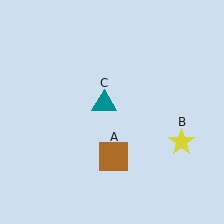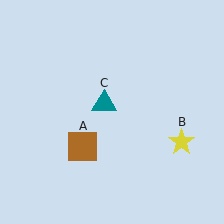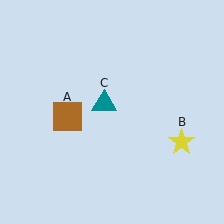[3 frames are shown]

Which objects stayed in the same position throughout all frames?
Yellow star (object B) and teal triangle (object C) remained stationary.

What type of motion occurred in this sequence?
The brown square (object A) rotated clockwise around the center of the scene.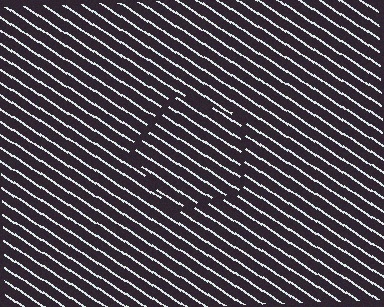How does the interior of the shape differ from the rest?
The interior of the shape contains the same grating, shifted by half a period — the contour is defined by the phase discontinuity where line-ends from the inner and outer gratings abut.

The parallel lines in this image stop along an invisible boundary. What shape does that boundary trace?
An illusory pentagon. The interior of the shape contains the same grating, shifted by half a period — the contour is defined by the phase discontinuity where line-ends from the inner and outer gratings abut.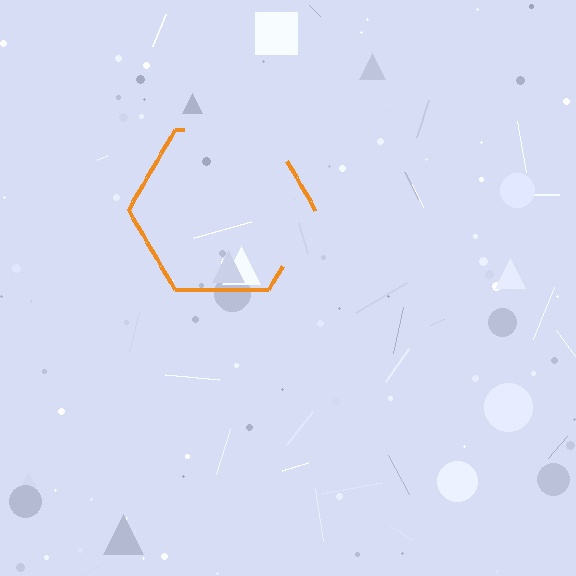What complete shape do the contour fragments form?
The contour fragments form a hexagon.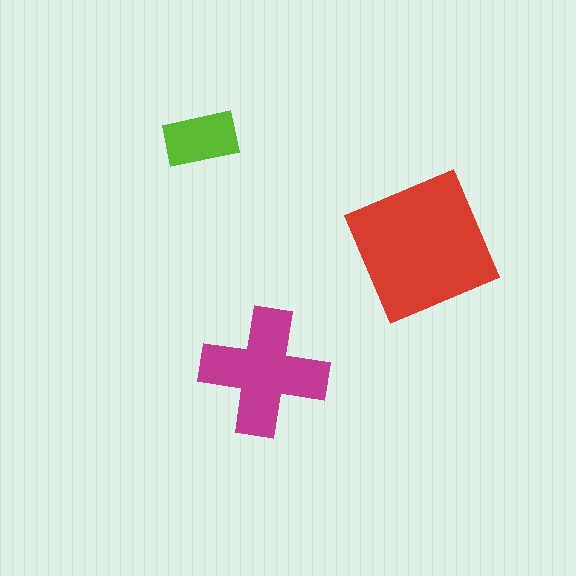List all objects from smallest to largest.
The lime rectangle, the magenta cross, the red square.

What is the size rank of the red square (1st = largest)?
1st.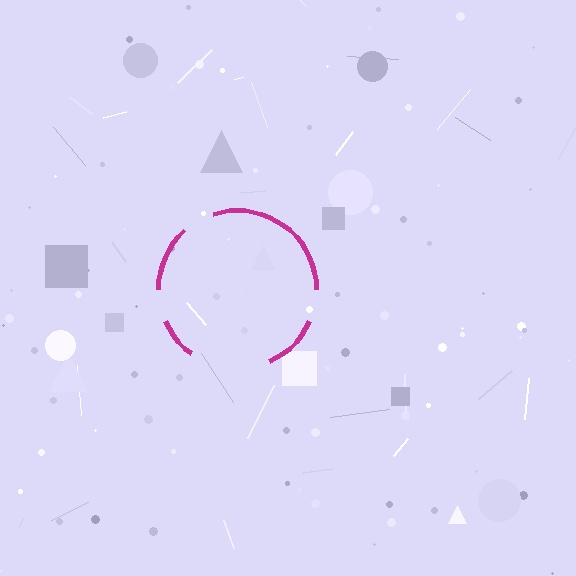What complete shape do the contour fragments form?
The contour fragments form a circle.